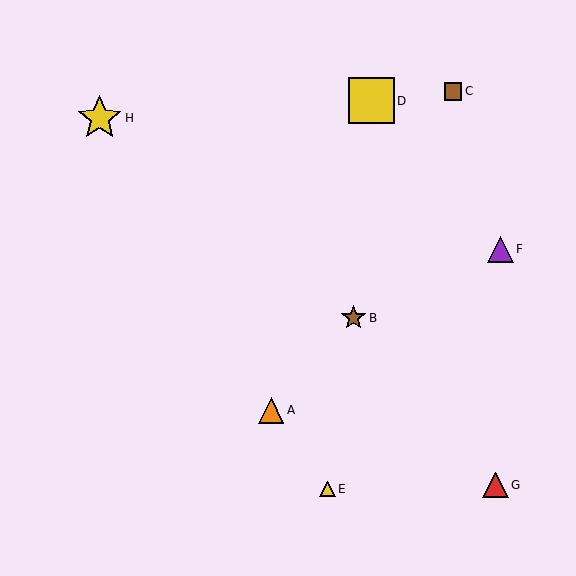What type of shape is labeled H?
Shape H is a yellow star.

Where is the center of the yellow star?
The center of the yellow star is at (100, 118).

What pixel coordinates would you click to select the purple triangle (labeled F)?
Click at (500, 249) to select the purple triangle F.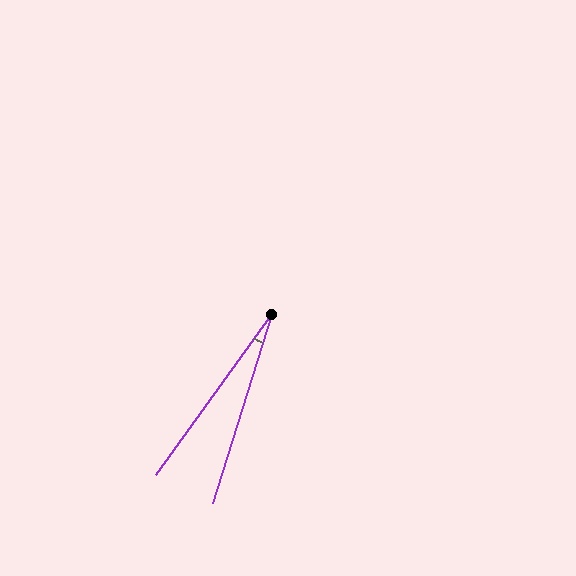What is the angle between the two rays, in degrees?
Approximately 18 degrees.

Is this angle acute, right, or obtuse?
It is acute.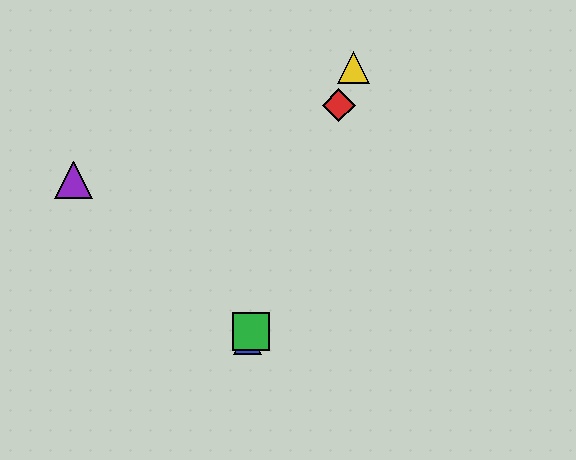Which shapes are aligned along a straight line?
The red diamond, the blue triangle, the green square, the yellow triangle are aligned along a straight line.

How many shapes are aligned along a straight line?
4 shapes (the red diamond, the blue triangle, the green square, the yellow triangle) are aligned along a straight line.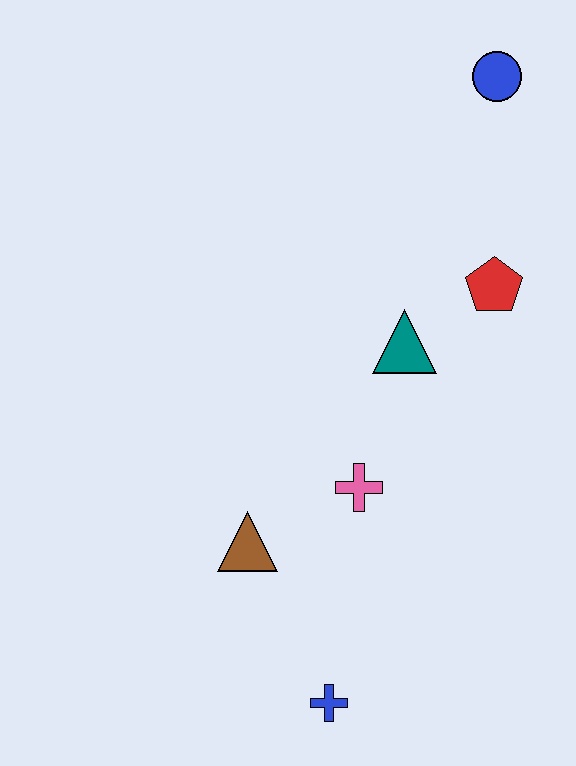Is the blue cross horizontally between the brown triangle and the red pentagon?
Yes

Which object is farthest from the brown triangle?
The blue circle is farthest from the brown triangle.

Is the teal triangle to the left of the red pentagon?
Yes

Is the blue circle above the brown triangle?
Yes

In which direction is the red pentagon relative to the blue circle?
The red pentagon is below the blue circle.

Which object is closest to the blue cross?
The brown triangle is closest to the blue cross.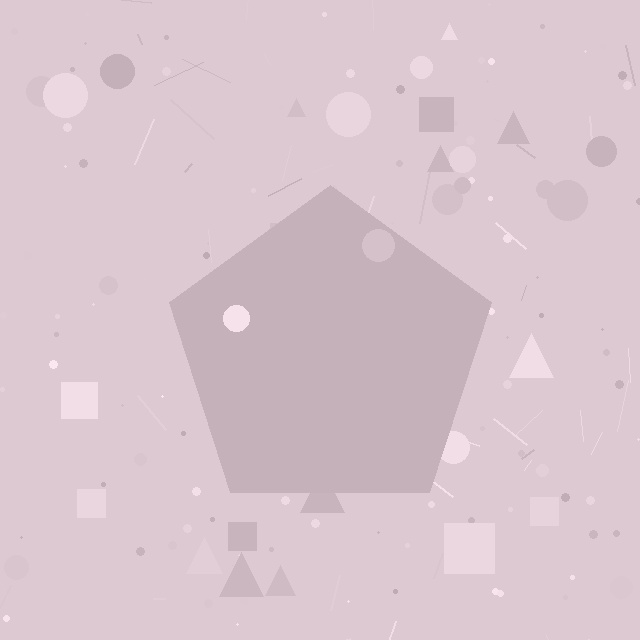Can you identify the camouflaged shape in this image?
The camouflaged shape is a pentagon.